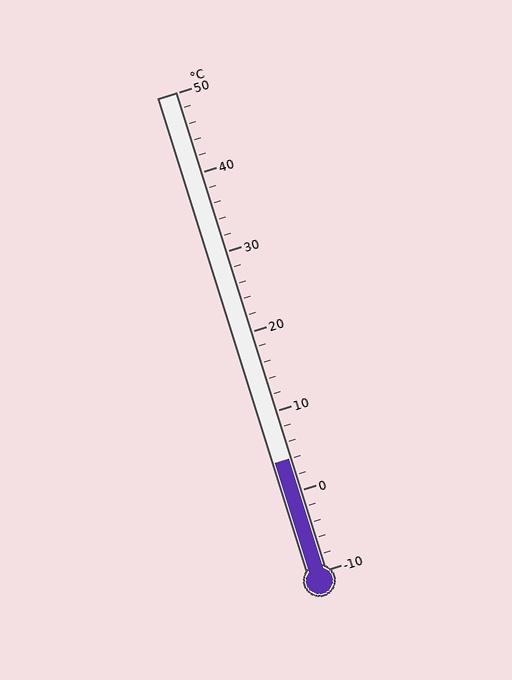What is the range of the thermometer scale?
The thermometer scale ranges from -10°C to 50°C.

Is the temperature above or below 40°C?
The temperature is below 40°C.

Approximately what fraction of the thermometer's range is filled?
The thermometer is filled to approximately 25% of its range.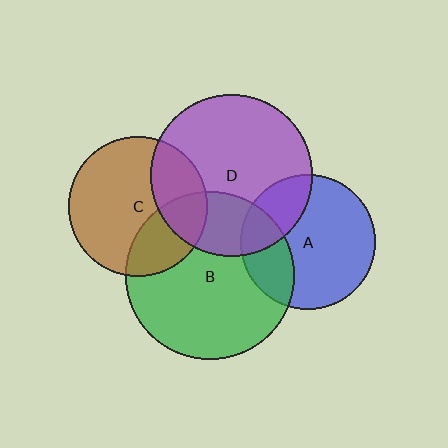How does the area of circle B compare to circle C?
Approximately 1.5 times.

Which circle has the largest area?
Circle B (green).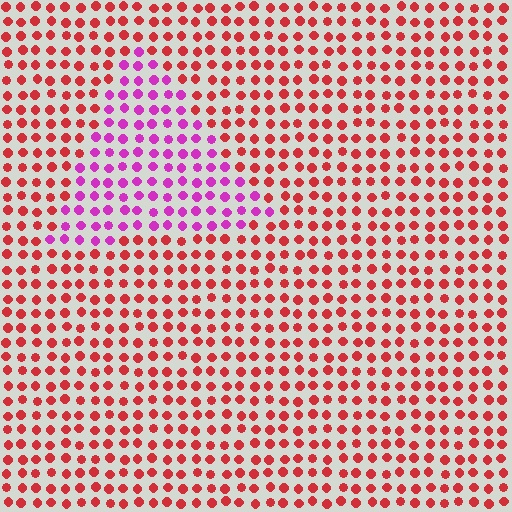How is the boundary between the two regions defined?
The boundary is defined purely by a slight shift in hue (about 51 degrees). Spacing, size, and orientation are identical on both sides.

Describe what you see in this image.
The image is filled with small red elements in a uniform arrangement. A triangle-shaped region is visible where the elements are tinted to a slightly different hue, forming a subtle color boundary.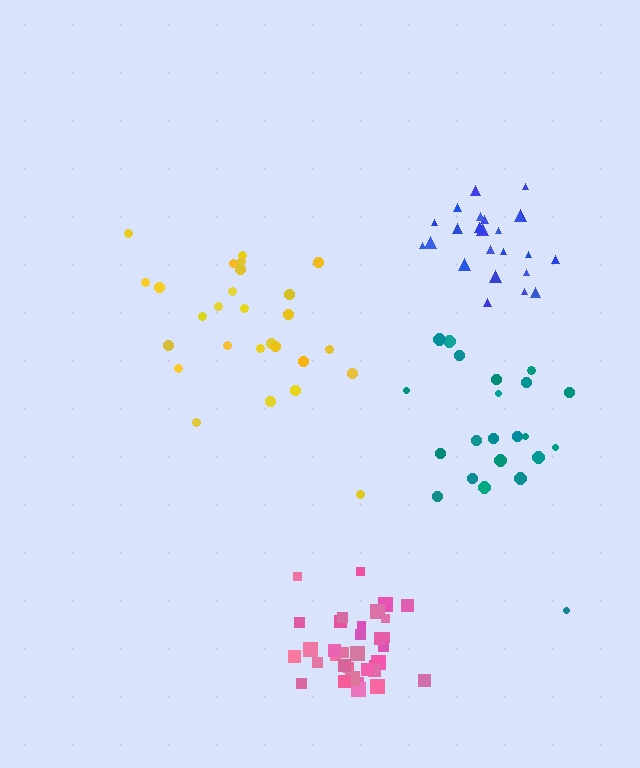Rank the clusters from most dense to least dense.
pink, blue, yellow, teal.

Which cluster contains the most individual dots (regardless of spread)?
Pink (34).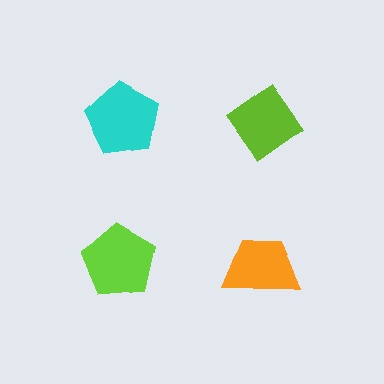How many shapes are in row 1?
2 shapes.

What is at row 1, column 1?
A cyan pentagon.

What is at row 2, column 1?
A lime pentagon.